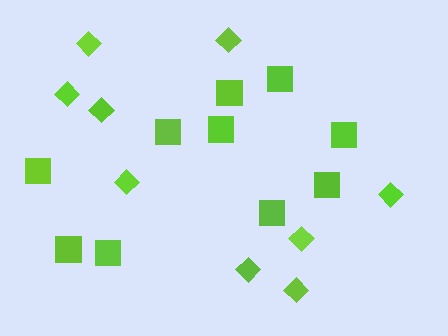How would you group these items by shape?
There are 2 groups: one group of squares (10) and one group of diamonds (9).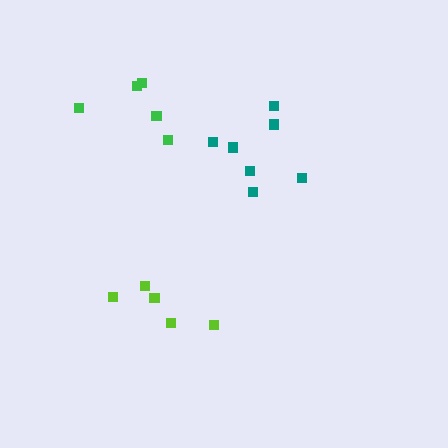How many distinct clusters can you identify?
There are 3 distinct clusters.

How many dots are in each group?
Group 1: 7 dots, Group 2: 5 dots, Group 3: 5 dots (17 total).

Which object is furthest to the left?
The green cluster is leftmost.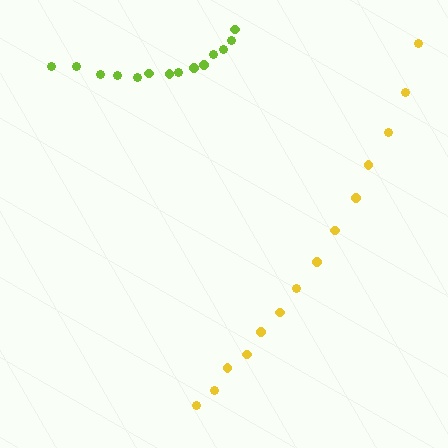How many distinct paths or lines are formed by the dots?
There are 2 distinct paths.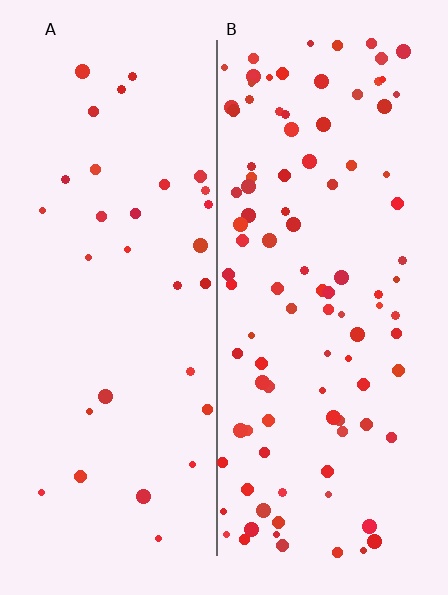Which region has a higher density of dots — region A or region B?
B (the right).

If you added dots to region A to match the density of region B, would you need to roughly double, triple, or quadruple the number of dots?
Approximately triple.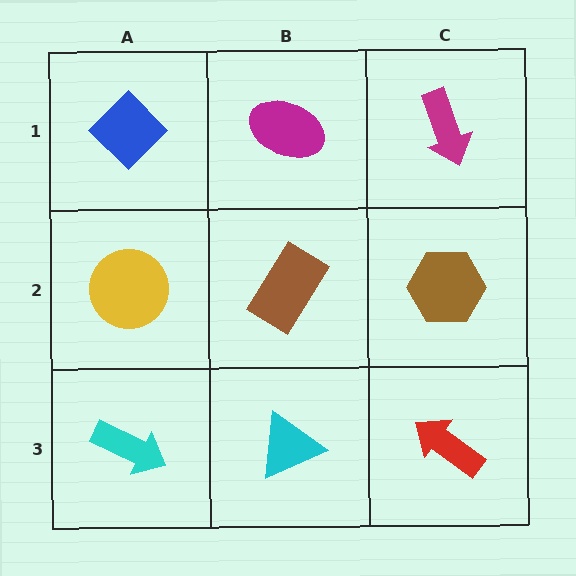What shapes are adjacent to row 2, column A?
A blue diamond (row 1, column A), a cyan arrow (row 3, column A), a brown rectangle (row 2, column B).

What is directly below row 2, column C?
A red arrow.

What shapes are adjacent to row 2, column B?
A magenta ellipse (row 1, column B), a cyan triangle (row 3, column B), a yellow circle (row 2, column A), a brown hexagon (row 2, column C).